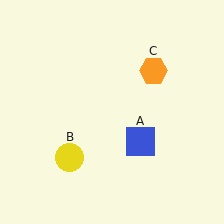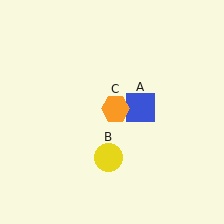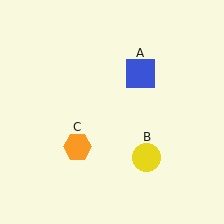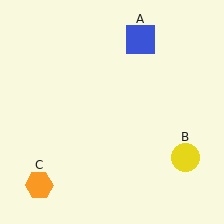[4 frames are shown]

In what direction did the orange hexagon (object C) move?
The orange hexagon (object C) moved down and to the left.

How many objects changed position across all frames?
3 objects changed position: blue square (object A), yellow circle (object B), orange hexagon (object C).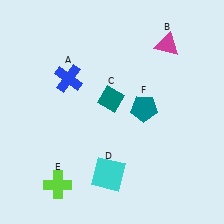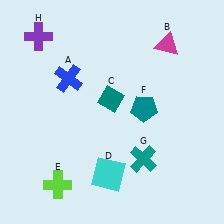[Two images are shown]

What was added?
A teal cross (G), a purple cross (H) were added in Image 2.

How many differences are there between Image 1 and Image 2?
There are 2 differences between the two images.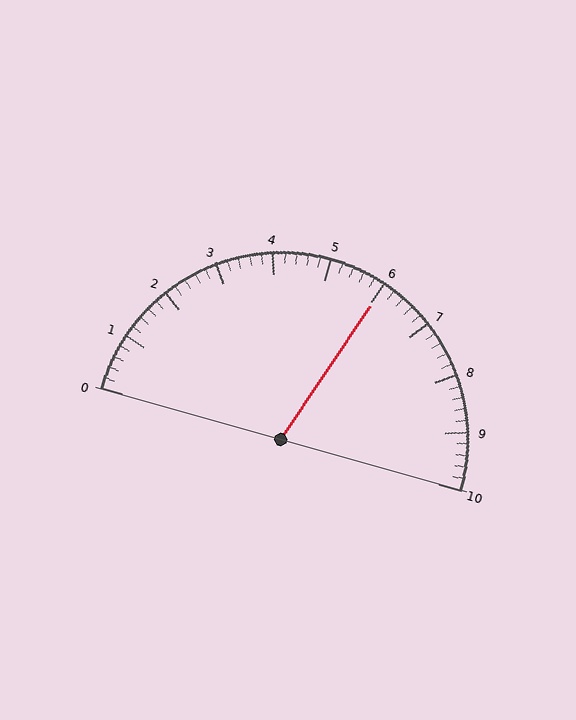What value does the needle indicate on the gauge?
The needle indicates approximately 6.0.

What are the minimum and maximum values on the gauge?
The gauge ranges from 0 to 10.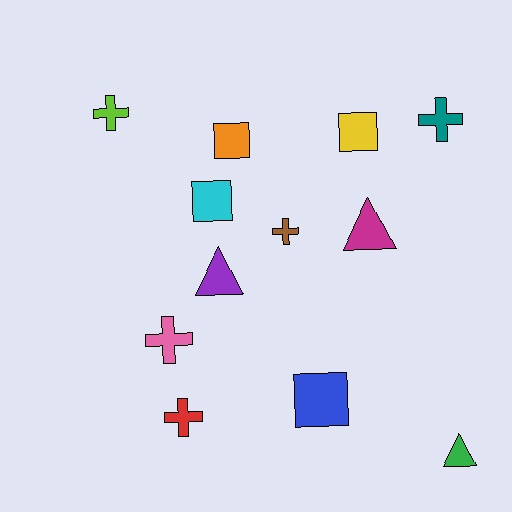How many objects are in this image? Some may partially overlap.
There are 12 objects.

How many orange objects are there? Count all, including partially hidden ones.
There is 1 orange object.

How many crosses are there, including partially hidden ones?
There are 5 crosses.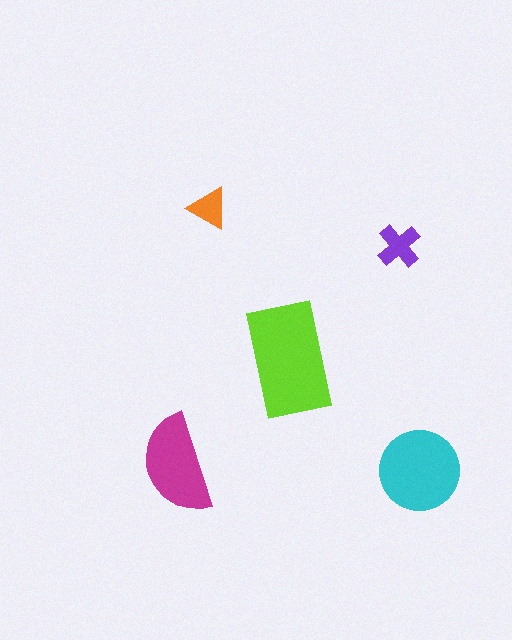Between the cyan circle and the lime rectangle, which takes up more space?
The lime rectangle.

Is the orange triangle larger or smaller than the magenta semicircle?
Smaller.